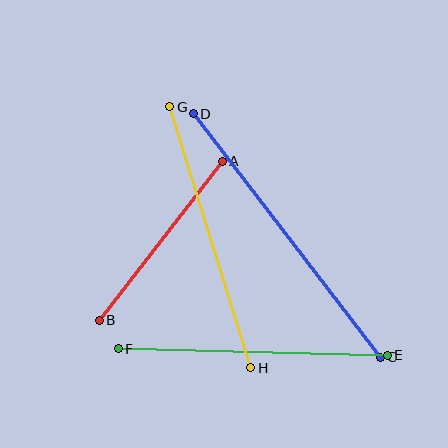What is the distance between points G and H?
The distance is approximately 274 pixels.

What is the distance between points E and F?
The distance is approximately 269 pixels.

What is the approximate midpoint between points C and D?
The midpoint is at approximately (287, 236) pixels.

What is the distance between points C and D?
The distance is approximately 307 pixels.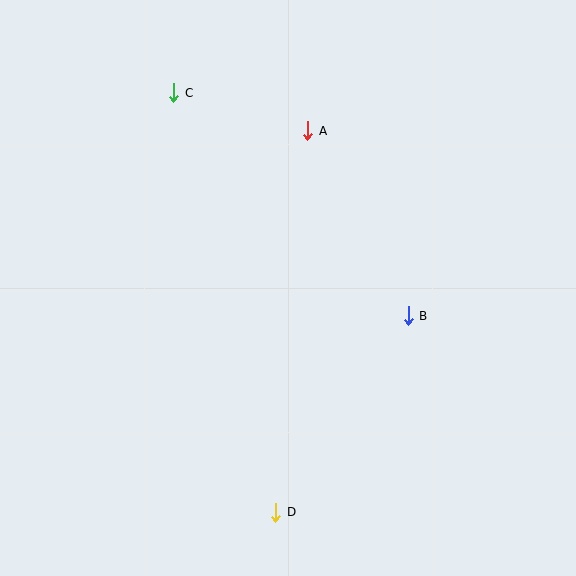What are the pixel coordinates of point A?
Point A is at (308, 131).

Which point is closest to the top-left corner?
Point C is closest to the top-left corner.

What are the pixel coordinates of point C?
Point C is at (174, 93).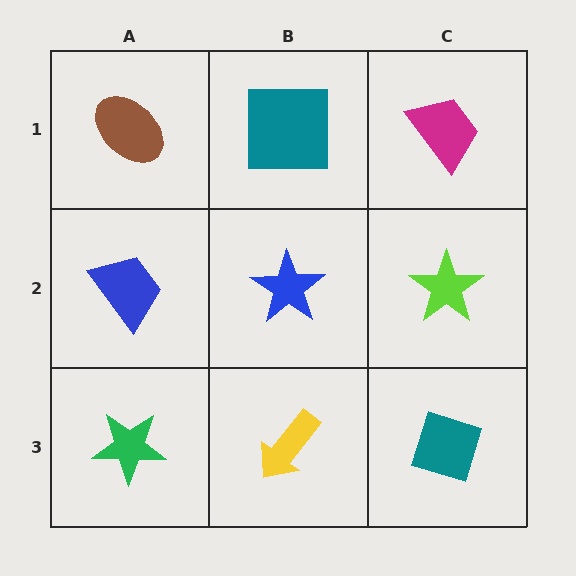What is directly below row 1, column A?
A blue trapezoid.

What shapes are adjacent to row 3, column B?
A blue star (row 2, column B), a green star (row 3, column A), a teal diamond (row 3, column C).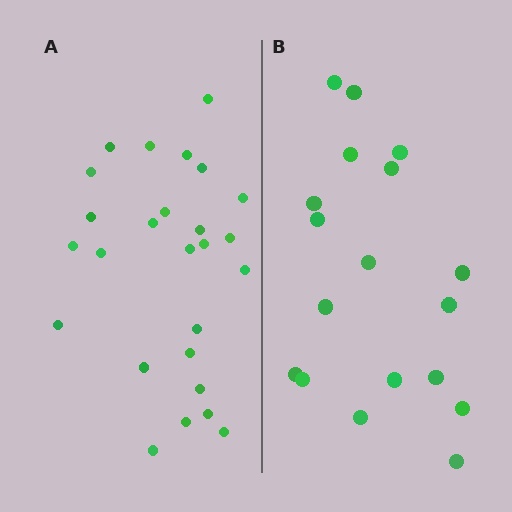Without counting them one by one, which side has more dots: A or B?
Region A (the left region) has more dots.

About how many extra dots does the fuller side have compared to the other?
Region A has roughly 8 or so more dots than region B.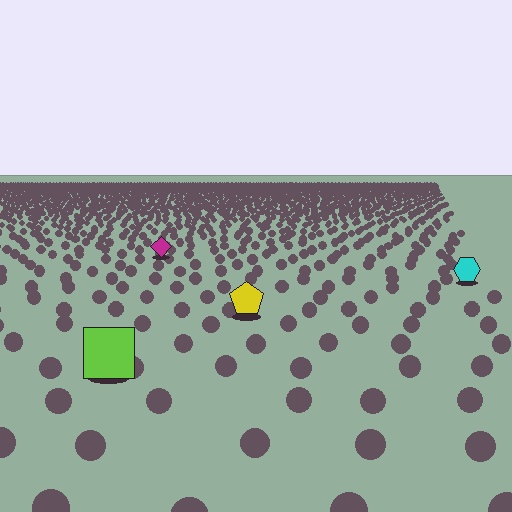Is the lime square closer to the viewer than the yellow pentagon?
Yes. The lime square is closer — you can tell from the texture gradient: the ground texture is coarser near it.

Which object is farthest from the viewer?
The magenta diamond is farthest from the viewer. It appears smaller and the ground texture around it is denser.